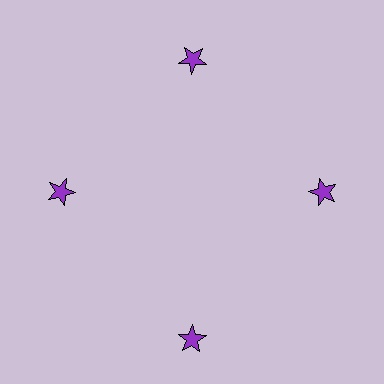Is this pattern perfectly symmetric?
No. The 4 purple stars are arranged in a ring, but one element near the 6 o'clock position is pushed outward from the center, breaking the 4-fold rotational symmetry.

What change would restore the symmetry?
The symmetry would be restored by moving it inward, back onto the ring so that all 4 stars sit at equal angles and equal distance from the center.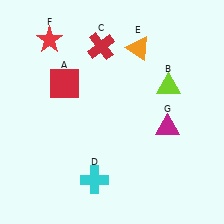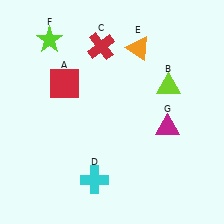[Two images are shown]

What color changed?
The star (F) changed from red in Image 1 to lime in Image 2.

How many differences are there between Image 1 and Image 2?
There is 1 difference between the two images.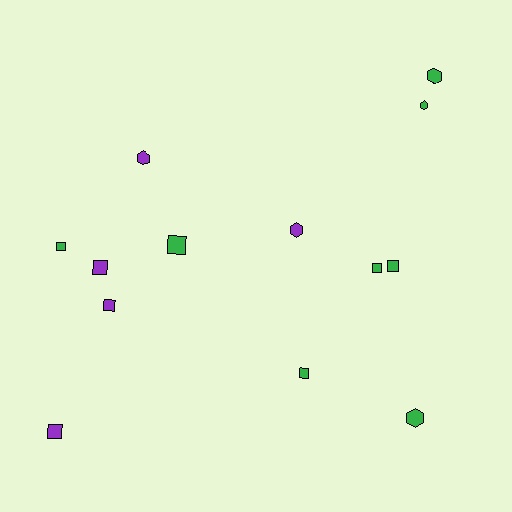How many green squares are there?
There are 5 green squares.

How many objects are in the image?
There are 13 objects.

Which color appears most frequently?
Green, with 8 objects.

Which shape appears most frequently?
Square, with 8 objects.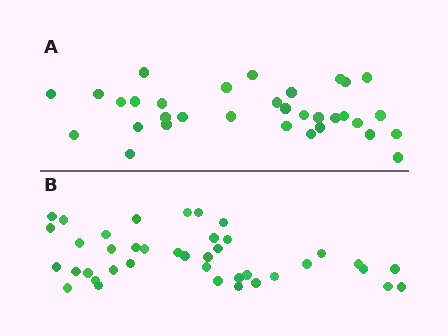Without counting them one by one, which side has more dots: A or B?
Region B (the bottom region) has more dots.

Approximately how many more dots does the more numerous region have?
Region B has roughly 8 or so more dots than region A.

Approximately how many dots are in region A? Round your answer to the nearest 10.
About 30 dots. (The exact count is 33, which rounds to 30.)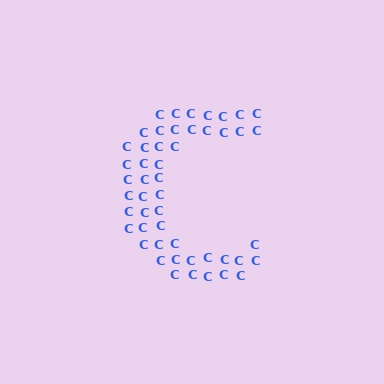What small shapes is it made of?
It is made of small letter C's.